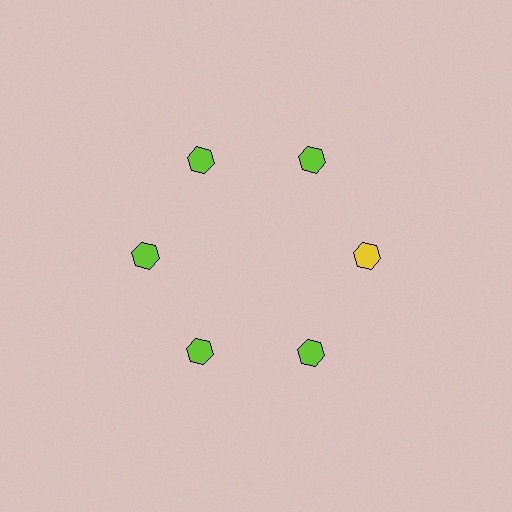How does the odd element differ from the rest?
It has a different color: yellow instead of lime.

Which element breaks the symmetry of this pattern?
The yellow hexagon at roughly the 3 o'clock position breaks the symmetry. All other shapes are lime hexagons.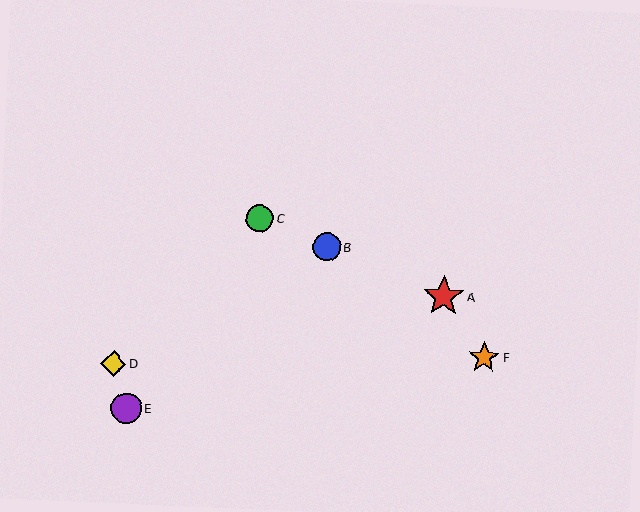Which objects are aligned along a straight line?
Objects A, B, C are aligned along a straight line.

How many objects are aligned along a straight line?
3 objects (A, B, C) are aligned along a straight line.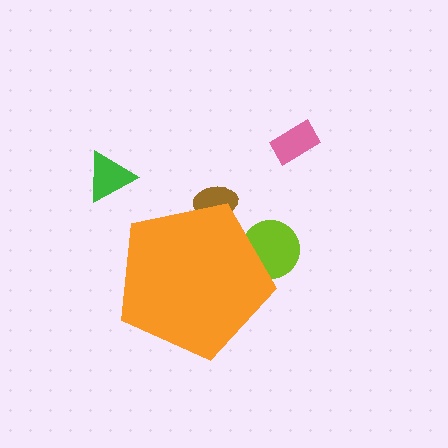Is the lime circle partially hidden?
Yes, the lime circle is partially hidden behind the orange pentagon.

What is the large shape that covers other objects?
An orange pentagon.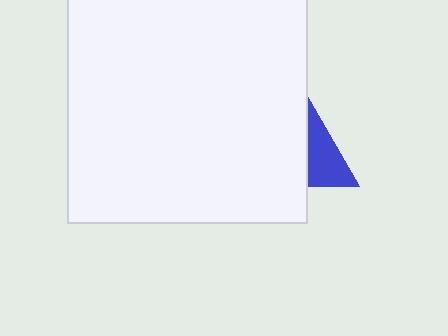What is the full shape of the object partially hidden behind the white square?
The partially hidden object is a blue triangle.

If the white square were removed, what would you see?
You would see the complete blue triangle.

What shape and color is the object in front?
The object in front is a white square.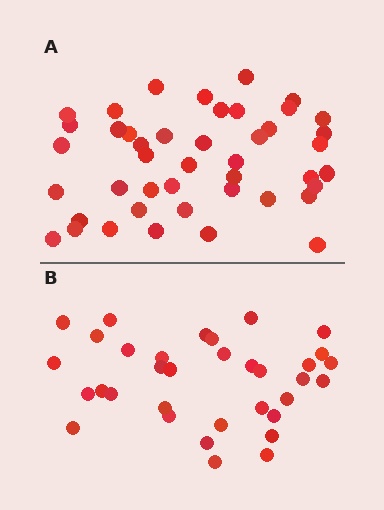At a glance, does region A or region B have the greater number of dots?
Region A (the top region) has more dots.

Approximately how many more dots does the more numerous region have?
Region A has roughly 10 or so more dots than region B.